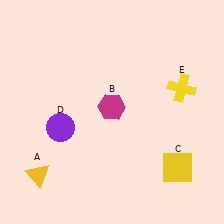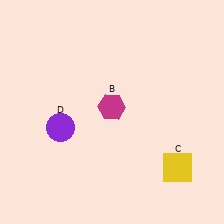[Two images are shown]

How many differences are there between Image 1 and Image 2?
There are 2 differences between the two images.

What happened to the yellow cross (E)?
The yellow cross (E) was removed in Image 2. It was in the top-right area of Image 1.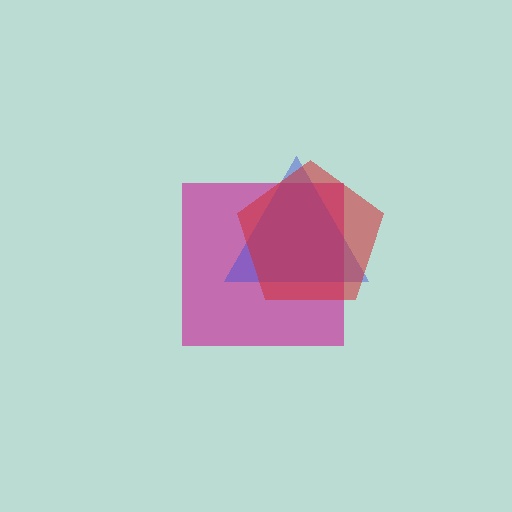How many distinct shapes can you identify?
There are 3 distinct shapes: a magenta square, a blue triangle, a red pentagon.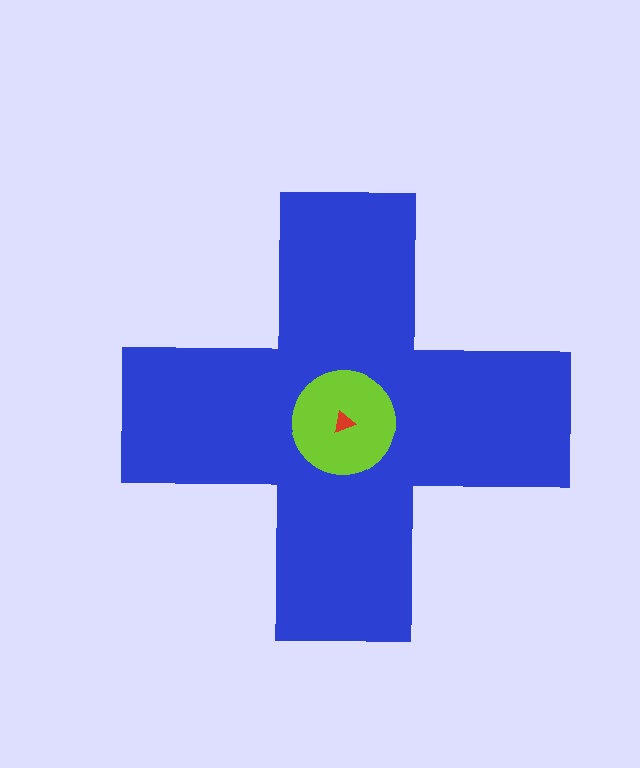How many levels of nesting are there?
3.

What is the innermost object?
The red triangle.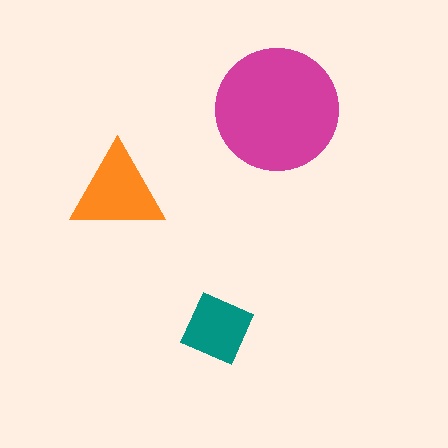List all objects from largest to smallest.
The magenta circle, the orange triangle, the teal diamond.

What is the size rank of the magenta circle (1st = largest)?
1st.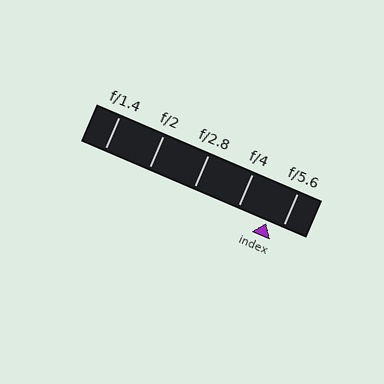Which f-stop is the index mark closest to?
The index mark is closest to f/5.6.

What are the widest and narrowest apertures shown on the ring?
The widest aperture shown is f/1.4 and the narrowest is f/5.6.